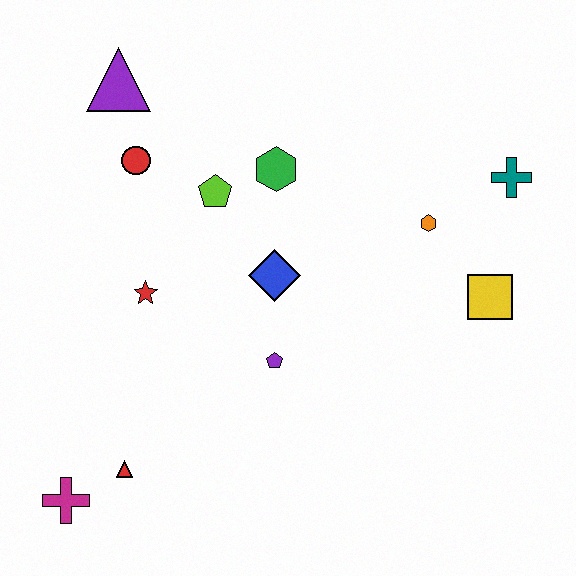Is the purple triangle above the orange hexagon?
Yes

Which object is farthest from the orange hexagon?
The magenta cross is farthest from the orange hexagon.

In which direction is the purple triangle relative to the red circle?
The purple triangle is above the red circle.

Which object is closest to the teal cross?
The orange hexagon is closest to the teal cross.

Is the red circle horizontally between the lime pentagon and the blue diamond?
No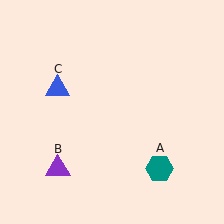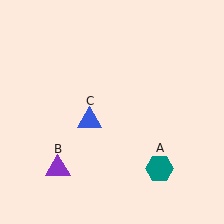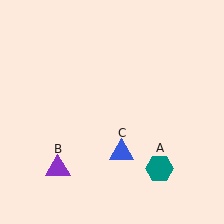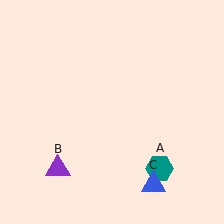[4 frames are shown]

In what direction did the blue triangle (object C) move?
The blue triangle (object C) moved down and to the right.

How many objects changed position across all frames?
1 object changed position: blue triangle (object C).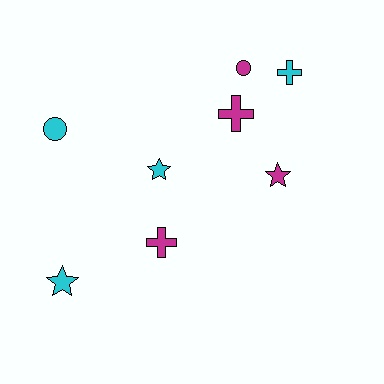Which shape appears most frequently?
Cross, with 3 objects.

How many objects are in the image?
There are 8 objects.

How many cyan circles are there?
There is 1 cyan circle.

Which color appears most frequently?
Magenta, with 4 objects.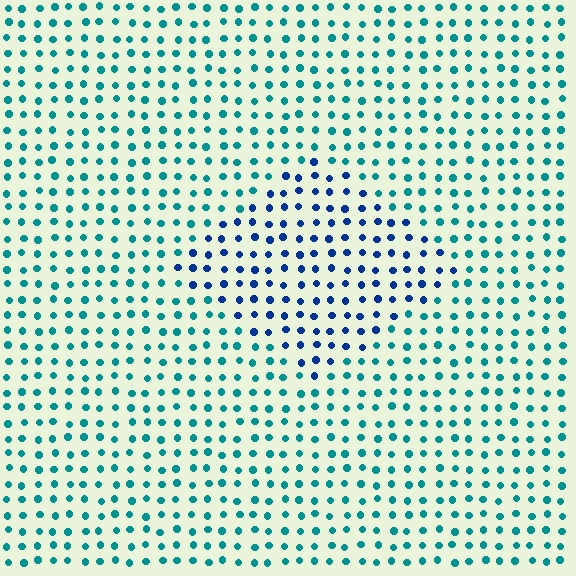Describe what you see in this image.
The image is filled with small teal elements in a uniform arrangement. A diamond-shaped region is visible where the elements are tinted to a slightly different hue, forming a subtle color boundary.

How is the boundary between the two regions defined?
The boundary is defined purely by a slight shift in hue (about 40 degrees). Spacing, size, and orientation are identical on both sides.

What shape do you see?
I see a diamond.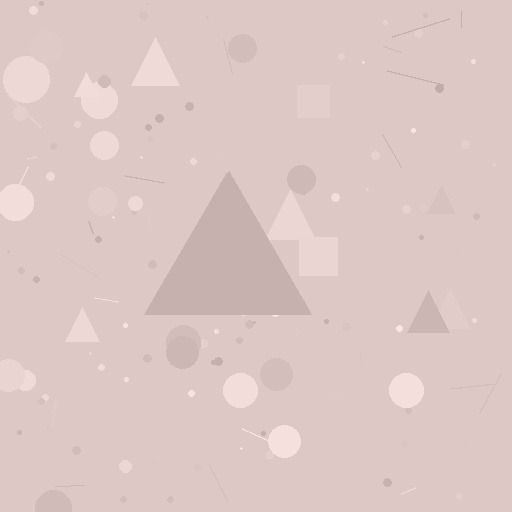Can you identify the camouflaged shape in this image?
The camouflaged shape is a triangle.